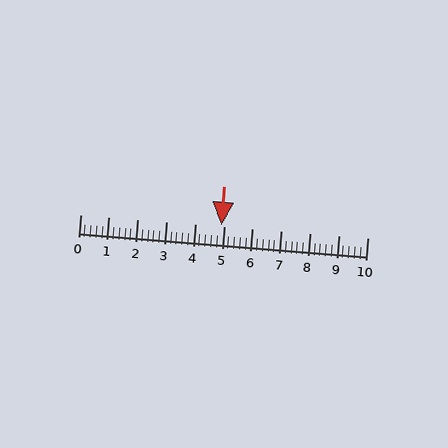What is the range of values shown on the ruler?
The ruler shows values from 0 to 10.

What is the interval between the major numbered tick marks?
The major tick marks are spaced 1 units apart.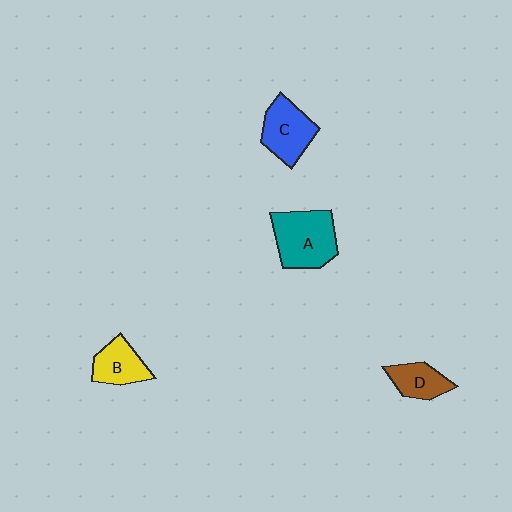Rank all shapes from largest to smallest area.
From largest to smallest: A (teal), C (blue), B (yellow), D (brown).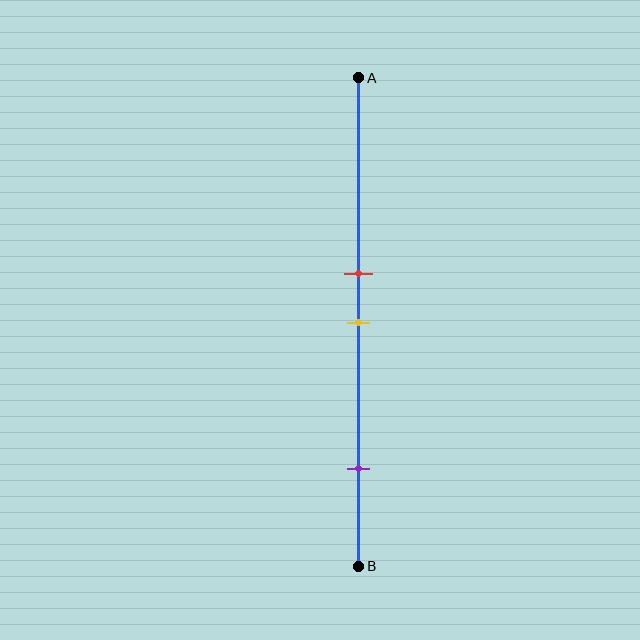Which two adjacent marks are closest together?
The red and yellow marks are the closest adjacent pair.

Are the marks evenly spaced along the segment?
No, the marks are not evenly spaced.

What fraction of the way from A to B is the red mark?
The red mark is approximately 40% (0.4) of the way from A to B.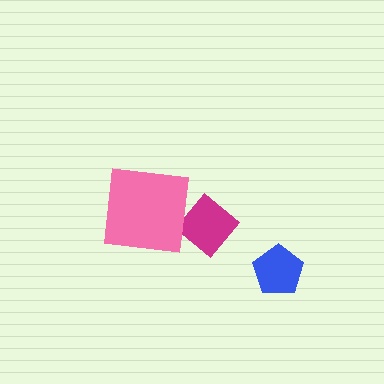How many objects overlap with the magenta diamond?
1 object overlaps with the magenta diamond.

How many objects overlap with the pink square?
1 object overlaps with the pink square.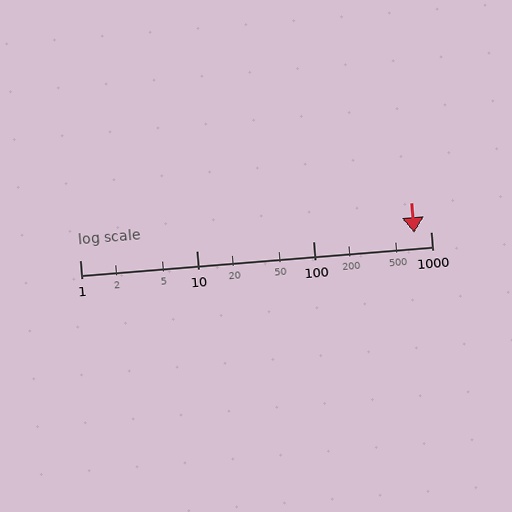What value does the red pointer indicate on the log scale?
The pointer indicates approximately 730.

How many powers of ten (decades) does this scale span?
The scale spans 3 decades, from 1 to 1000.